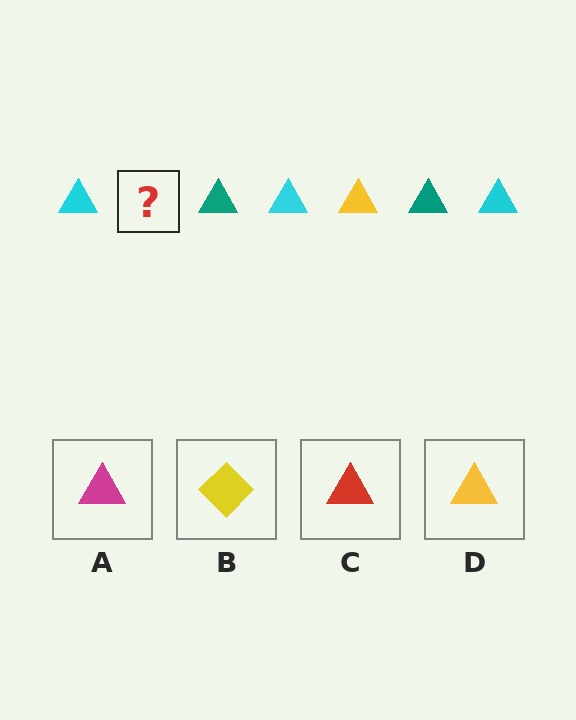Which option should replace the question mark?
Option D.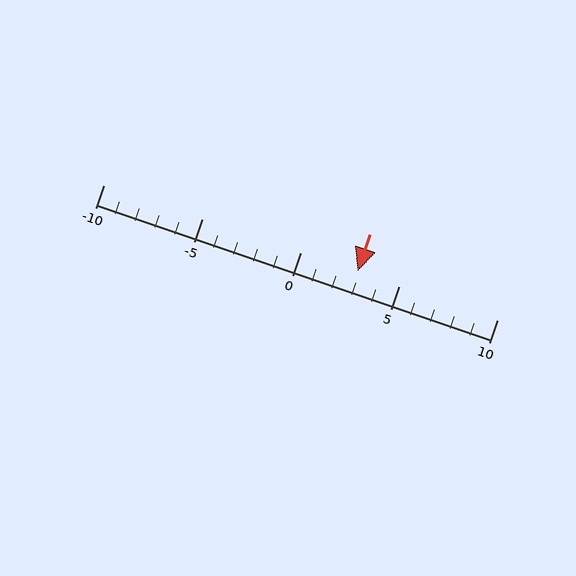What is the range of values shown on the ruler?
The ruler shows values from -10 to 10.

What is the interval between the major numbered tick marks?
The major tick marks are spaced 5 units apart.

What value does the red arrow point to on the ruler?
The red arrow points to approximately 3.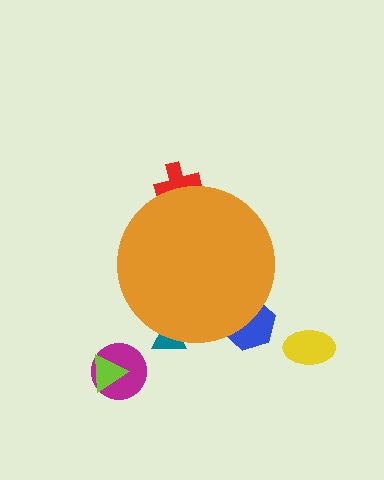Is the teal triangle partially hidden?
Yes, the teal triangle is partially hidden behind the orange circle.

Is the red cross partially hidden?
Yes, the red cross is partially hidden behind the orange circle.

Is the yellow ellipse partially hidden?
No, the yellow ellipse is fully visible.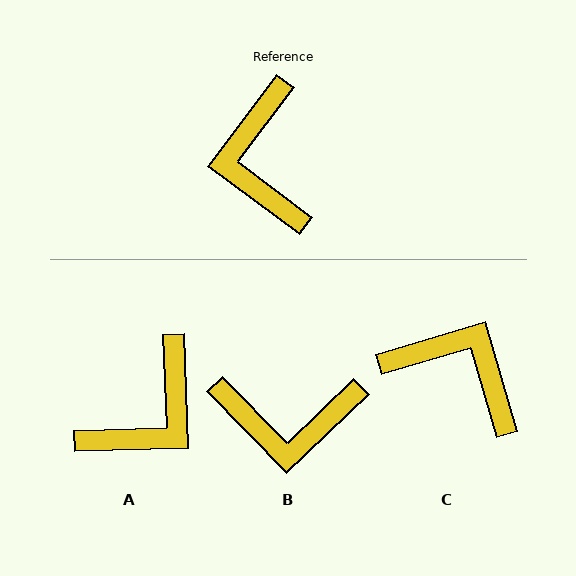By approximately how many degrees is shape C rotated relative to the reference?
Approximately 127 degrees clockwise.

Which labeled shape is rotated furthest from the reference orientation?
A, about 129 degrees away.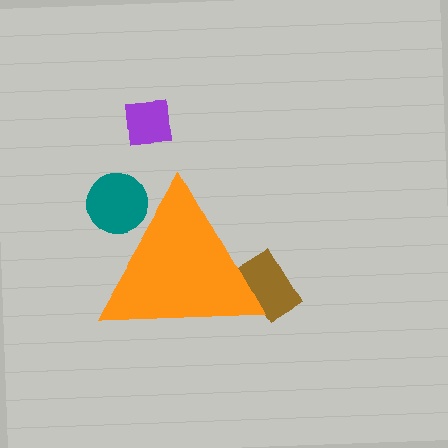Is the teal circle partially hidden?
Yes, the teal circle is partially hidden behind the orange triangle.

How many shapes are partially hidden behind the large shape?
2 shapes are partially hidden.